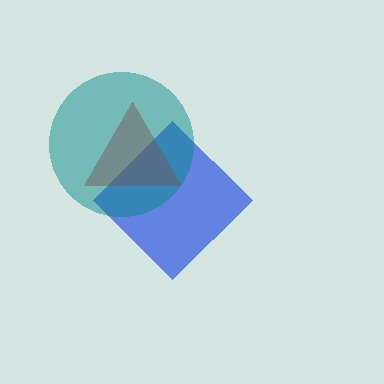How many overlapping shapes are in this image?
There are 3 overlapping shapes in the image.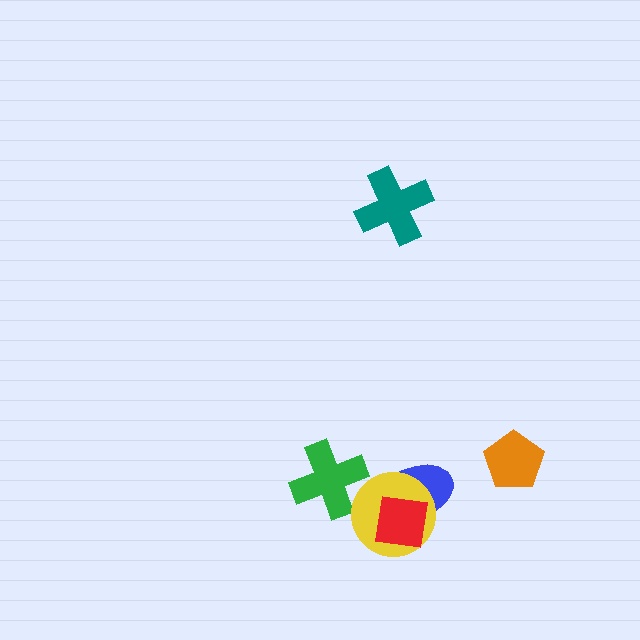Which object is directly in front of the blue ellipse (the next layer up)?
The yellow circle is directly in front of the blue ellipse.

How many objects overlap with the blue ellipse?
2 objects overlap with the blue ellipse.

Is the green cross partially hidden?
No, no other shape covers it.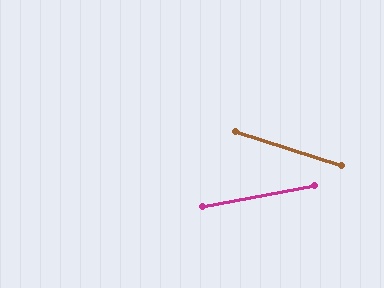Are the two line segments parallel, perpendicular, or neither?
Neither parallel nor perpendicular — they differ by about 29°.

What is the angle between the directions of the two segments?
Approximately 29 degrees.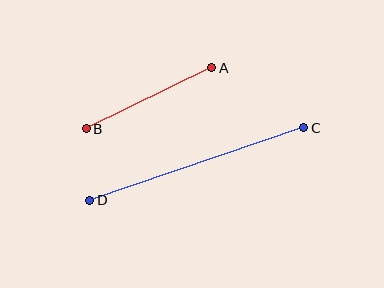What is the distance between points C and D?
The distance is approximately 226 pixels.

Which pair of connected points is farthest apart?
Points C and D are farthest apart.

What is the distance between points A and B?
The distance is approximately 140 pixels.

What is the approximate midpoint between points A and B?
The midpoint is at approximately (149, 98) pixels.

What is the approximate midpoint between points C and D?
The midpoint is at approximately (197, 164) pixels.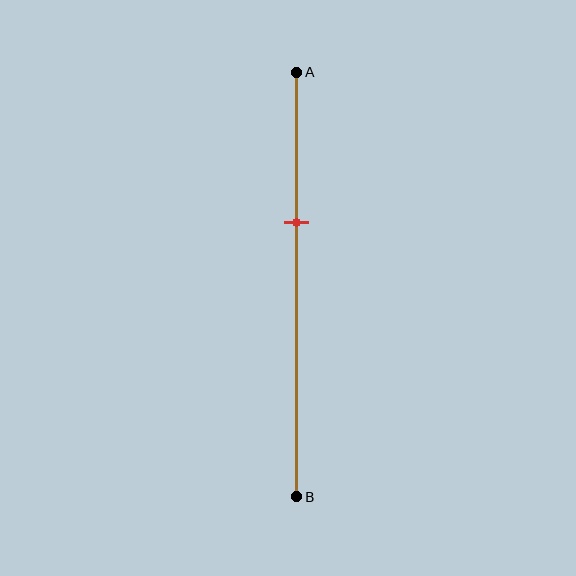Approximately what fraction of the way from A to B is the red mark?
The red mark is approximately 35% of the way from A to B.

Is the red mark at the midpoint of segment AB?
No, the mark is at about 35% from A, not at the 50% midpoint.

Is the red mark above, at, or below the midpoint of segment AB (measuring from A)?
The red mark is above the midpoint of segment AB.